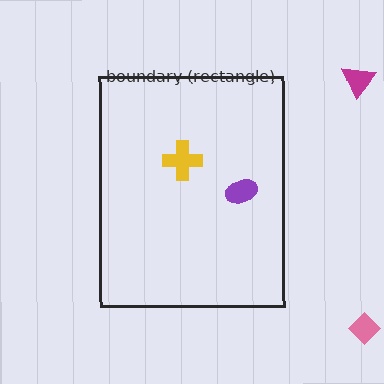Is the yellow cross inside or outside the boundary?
Inside.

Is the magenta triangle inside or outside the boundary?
Outside.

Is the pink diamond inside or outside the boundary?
Outside.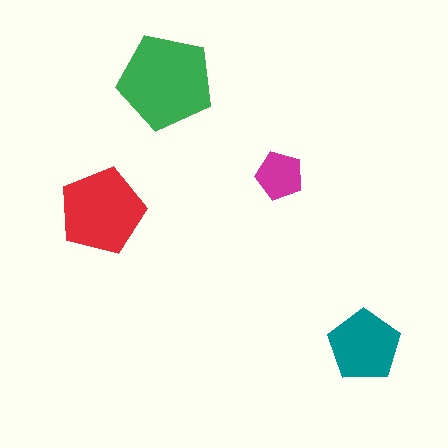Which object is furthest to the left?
The red pentagon is leftmost.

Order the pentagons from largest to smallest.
the green one, the red one, the teal one, the magenta one.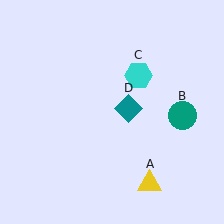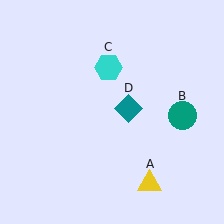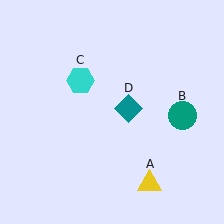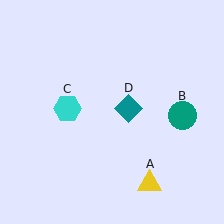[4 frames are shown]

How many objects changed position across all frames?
1 object changed position: cyan hexagon (object C).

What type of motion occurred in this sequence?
The cyan hexagon (object C) rotated counterclockwise around the center of the scene.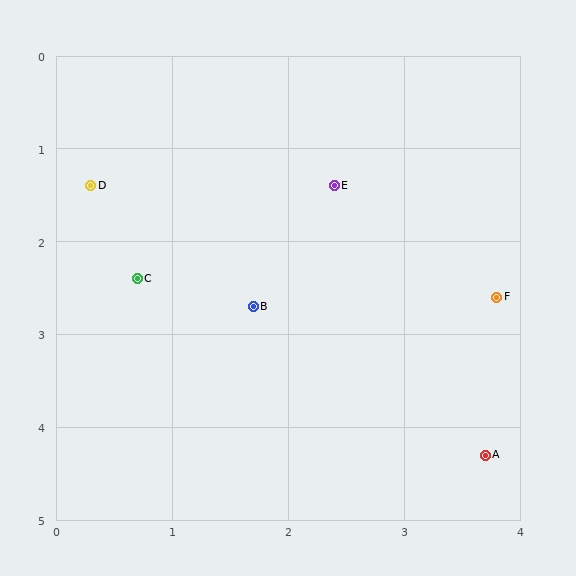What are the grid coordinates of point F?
Point F is at approximately (3.8, 2.6).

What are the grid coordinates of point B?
Point B is at approximately (1.7, 2.7).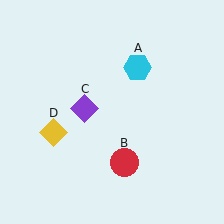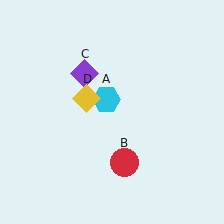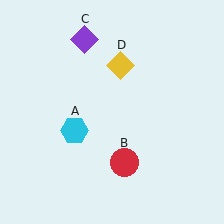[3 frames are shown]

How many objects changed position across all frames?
3 objects changed position: cyan hexagon (object A), purple diamond (object C), yellow diamond (object D).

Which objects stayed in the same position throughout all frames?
Red circle (object B) remained stationary.